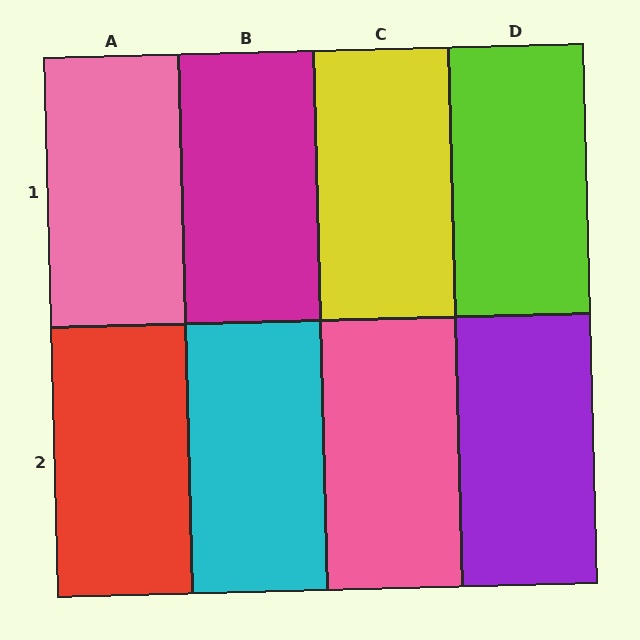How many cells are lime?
1 cell is lime.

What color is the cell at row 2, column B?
Cyan.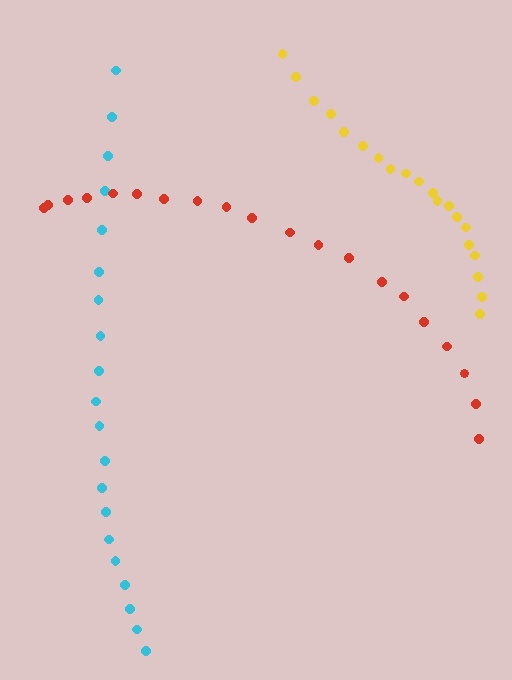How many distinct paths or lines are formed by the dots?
There are 3 distinct paths.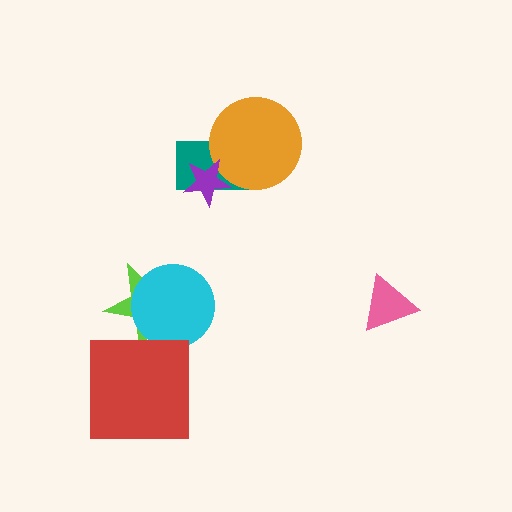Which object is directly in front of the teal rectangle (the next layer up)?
The orange circle is directly in front of the teal rectangle.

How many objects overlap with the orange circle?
2 objects overlap with the orange circle.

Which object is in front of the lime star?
The cyan circle is in front of the lime star.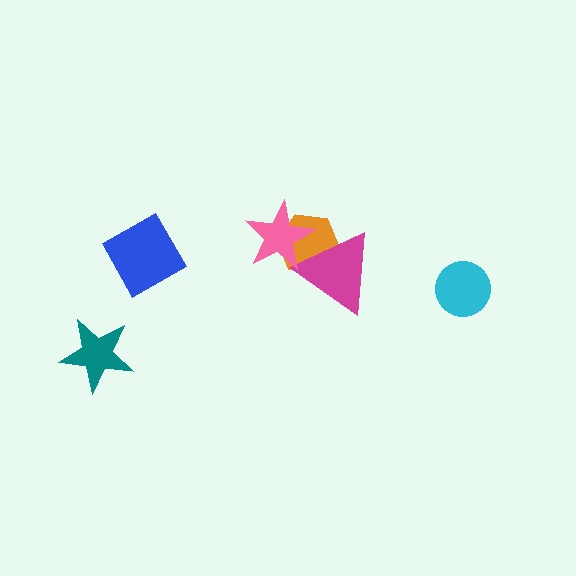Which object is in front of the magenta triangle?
The pink star is in front of the magenta triangle.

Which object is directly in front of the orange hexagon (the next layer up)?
The magenta triangle is directly in front of the orange hexagon.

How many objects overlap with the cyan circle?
0 objects overlap with the cyan circle.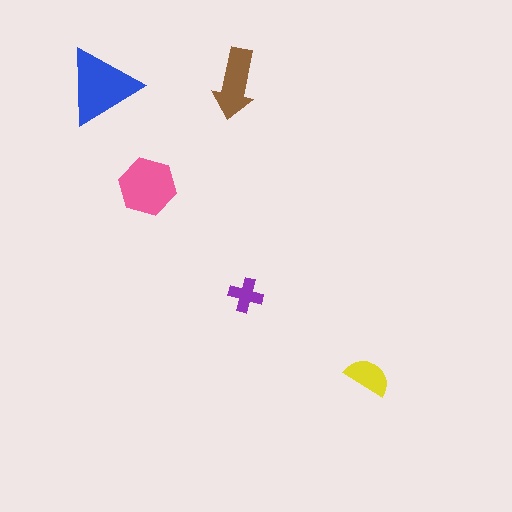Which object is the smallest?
The purple cross.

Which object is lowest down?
The yellow semicircle is bottommost.